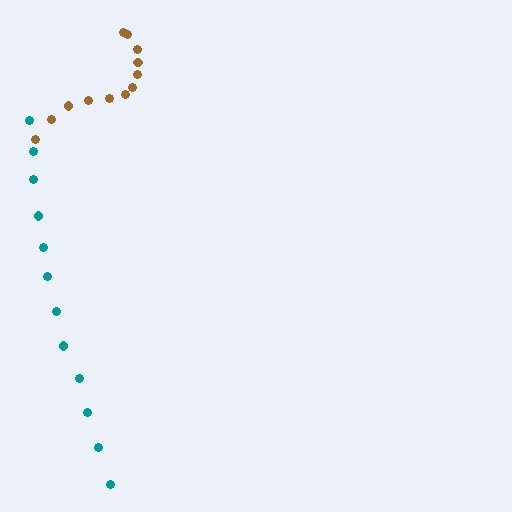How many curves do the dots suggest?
There are 2 distinct paths.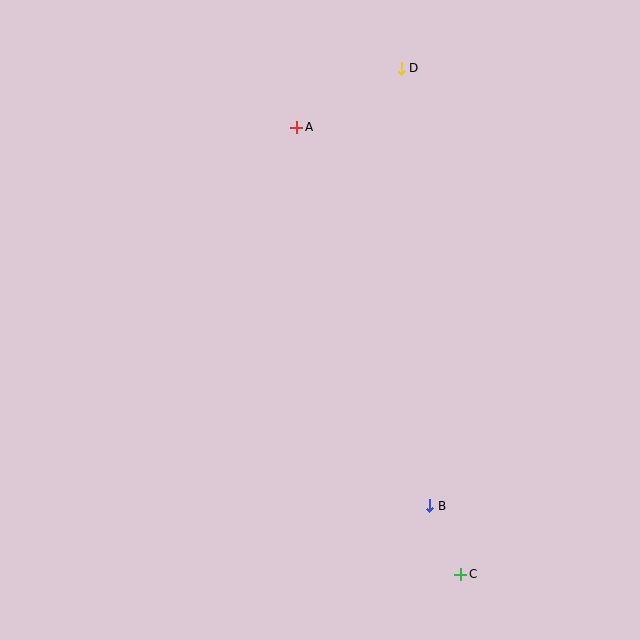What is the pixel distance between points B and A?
The distance between B and A is 402 pixels.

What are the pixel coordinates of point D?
Point D is at (401, 68).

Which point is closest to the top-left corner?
Point A is closest to the top-left corner.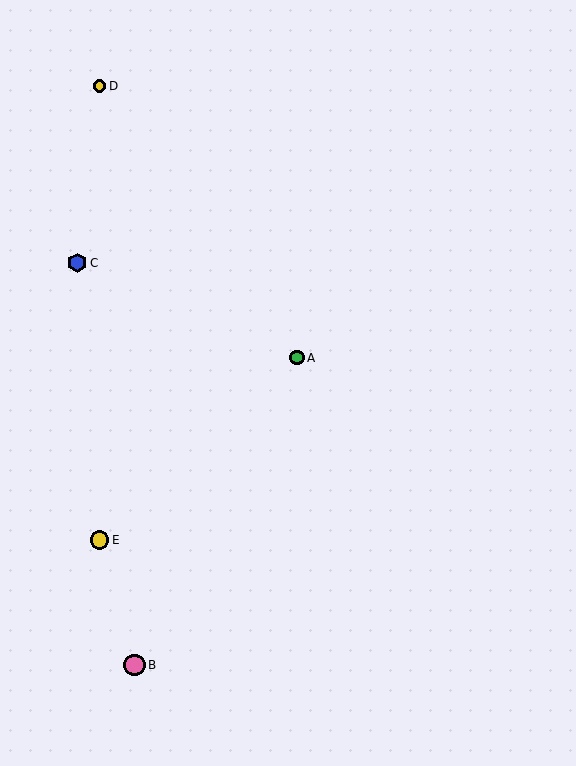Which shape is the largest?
The pink circle (labeled B) is the largest.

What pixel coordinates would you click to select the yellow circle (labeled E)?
Click at (100, 540) to select the yellow circle E.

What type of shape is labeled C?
Shape C is a blue hexagon.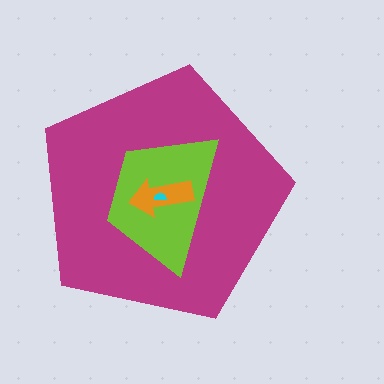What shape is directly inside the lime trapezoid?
The orange arrow.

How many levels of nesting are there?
4.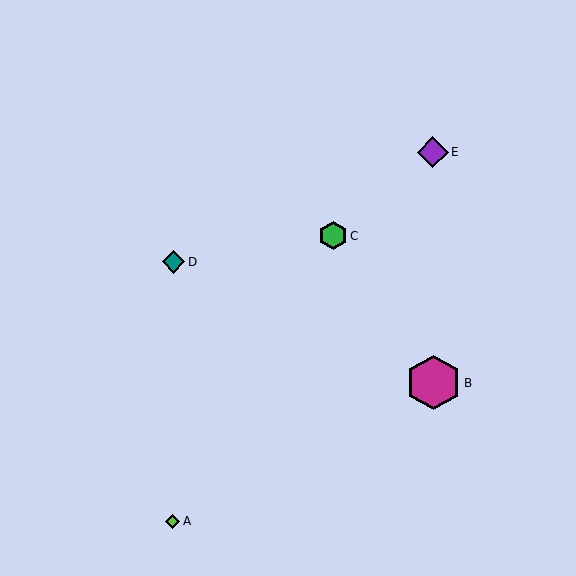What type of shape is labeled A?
Shape A is a lime diamond.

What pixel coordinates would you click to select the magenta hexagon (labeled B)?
Click at (433, 383) to select the magenta hexagon B.